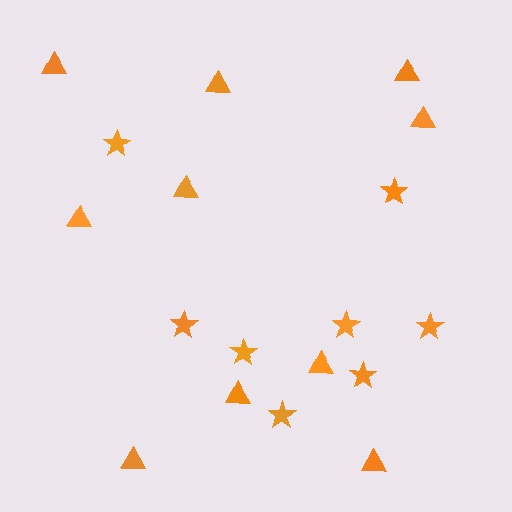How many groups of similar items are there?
There are 2 groups: one group of stars (8) and one group of triangles (10).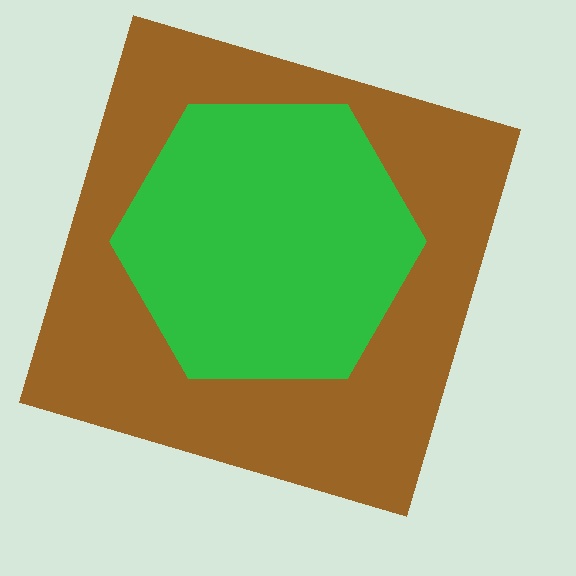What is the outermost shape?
The brown square.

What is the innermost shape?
The green hexagon.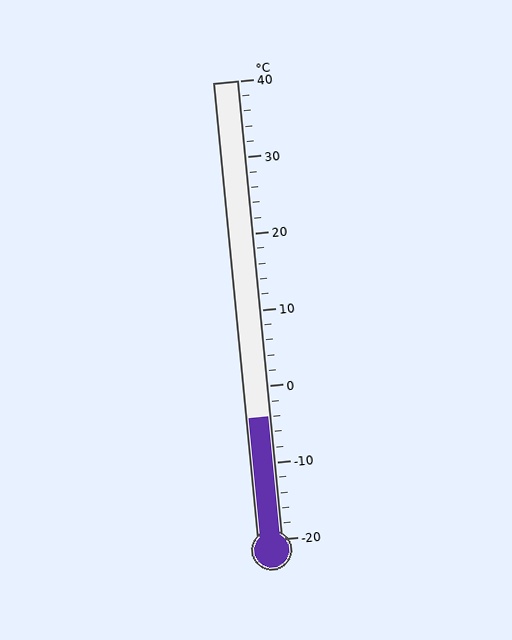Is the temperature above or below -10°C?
The temperature is above -10°C.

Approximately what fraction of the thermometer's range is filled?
The thermometer is filled to approximately 25% of its range.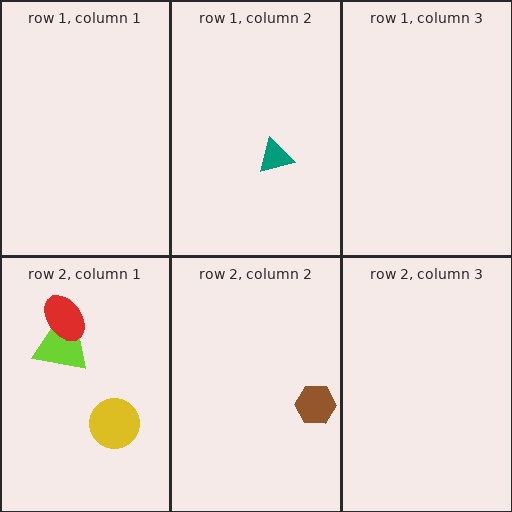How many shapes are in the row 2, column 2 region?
1.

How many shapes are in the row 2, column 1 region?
3.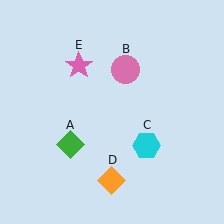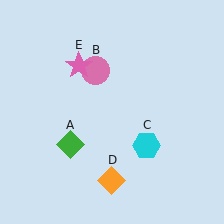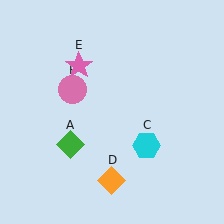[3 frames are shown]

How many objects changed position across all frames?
1 object changed position: pink circle (object B).